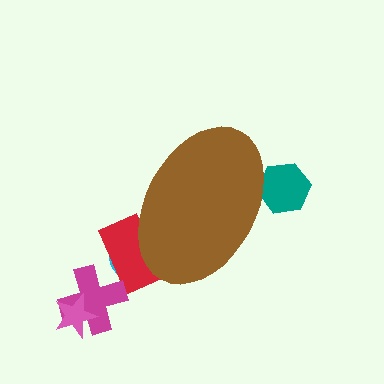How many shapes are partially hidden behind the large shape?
3 shapes are partially hidden.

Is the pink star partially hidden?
No, the pink star is fully visible.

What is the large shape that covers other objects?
A brown ellipse.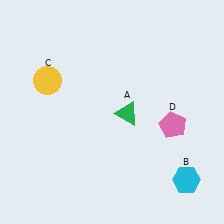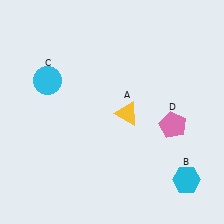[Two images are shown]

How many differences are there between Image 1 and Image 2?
There are 2 differences between the two images.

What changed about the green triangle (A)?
In Image 1, A is green. In Image 2, it changed to yellow.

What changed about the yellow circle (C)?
In Image 1, C is yellow. In Image 2, it changed to cyan.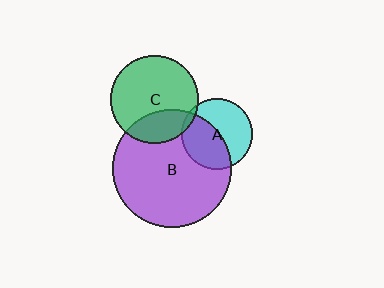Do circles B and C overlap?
Yes.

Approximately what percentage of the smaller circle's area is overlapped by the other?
Approximately 25%.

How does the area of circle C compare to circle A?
Approximately 1.5 times.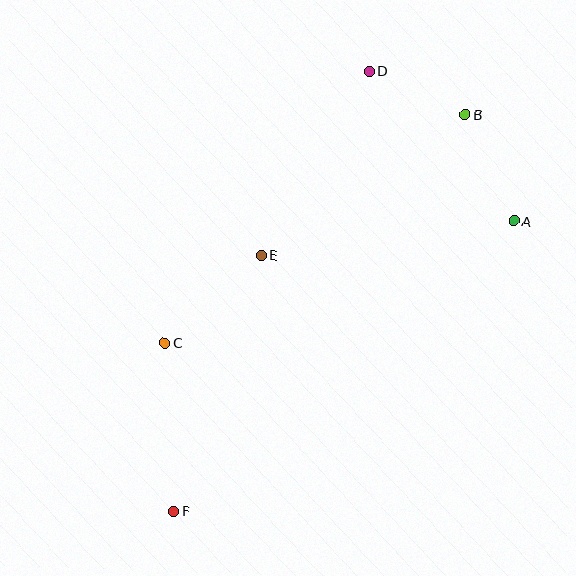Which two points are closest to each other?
Points B and D are closest to each other.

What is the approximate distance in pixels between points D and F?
The distance between D and F is approximately 482 pixels.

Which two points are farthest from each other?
Points B and F are farthest from each other.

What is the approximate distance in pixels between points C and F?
The distance between C and F is approximately 169 pixels.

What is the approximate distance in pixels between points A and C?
The distance between A and C is approximately 370 pixels.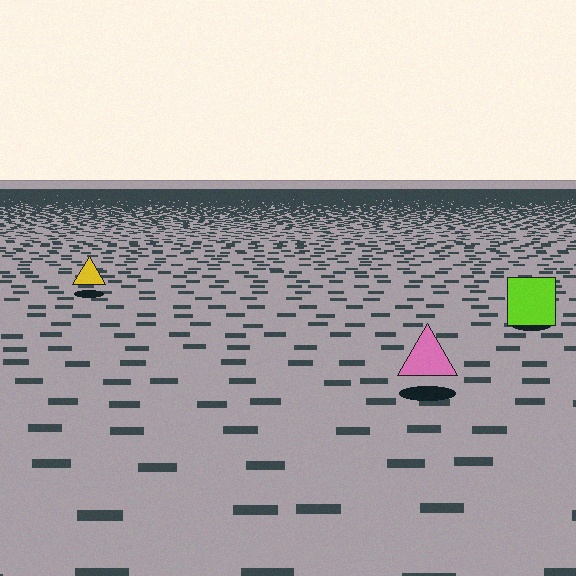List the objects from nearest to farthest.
From nearest to farthest: the pink triangle, the lime square, the yellow triangle.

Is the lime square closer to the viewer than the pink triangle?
No. The pink triangle is closer — you can tell from the texture gradient: the ground texture is coarser near it.